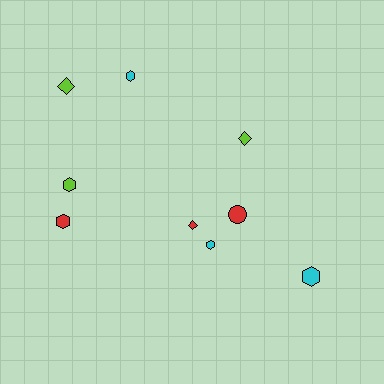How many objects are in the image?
There are 9 objects.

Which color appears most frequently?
Red, with 3 objects.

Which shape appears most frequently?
Hexagon, with 5 objects.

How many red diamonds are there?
There is 1 red diamond.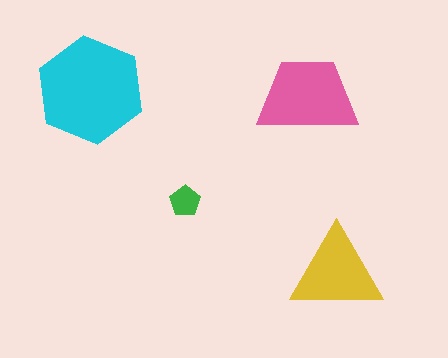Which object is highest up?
The cyan hexagon is topmost.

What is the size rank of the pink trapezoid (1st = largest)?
2nd.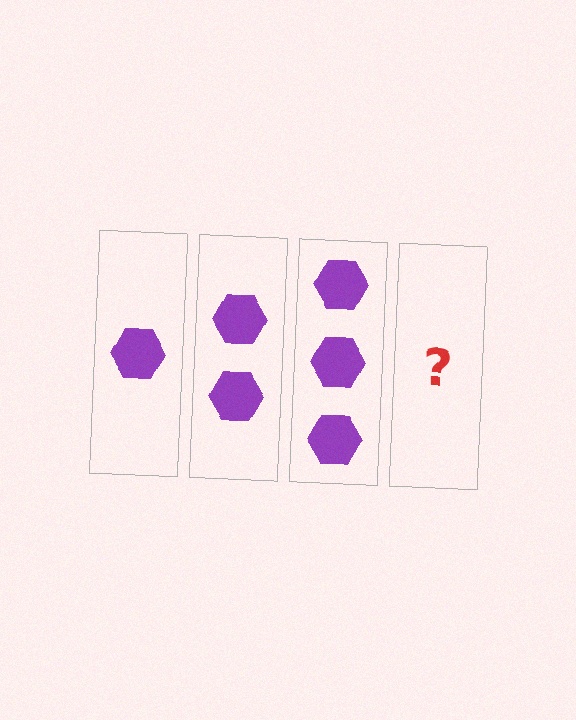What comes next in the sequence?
The next element should be 4 hexagons.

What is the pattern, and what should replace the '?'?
The pattern is that each step adds one more hexagon. The '?' should be 4 hexagons.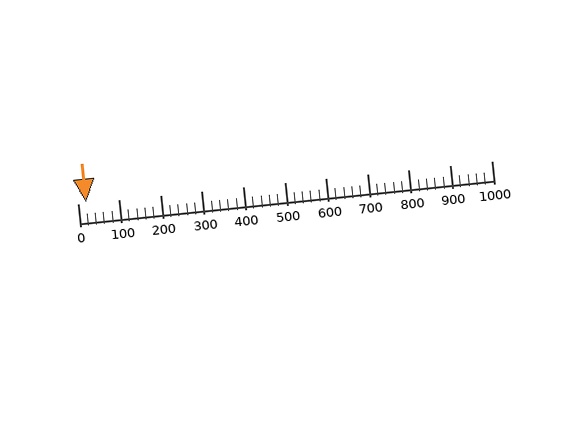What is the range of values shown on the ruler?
The ruler shows values from 0 to 1000.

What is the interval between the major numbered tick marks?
The major tick marks are spaced 100 units apart.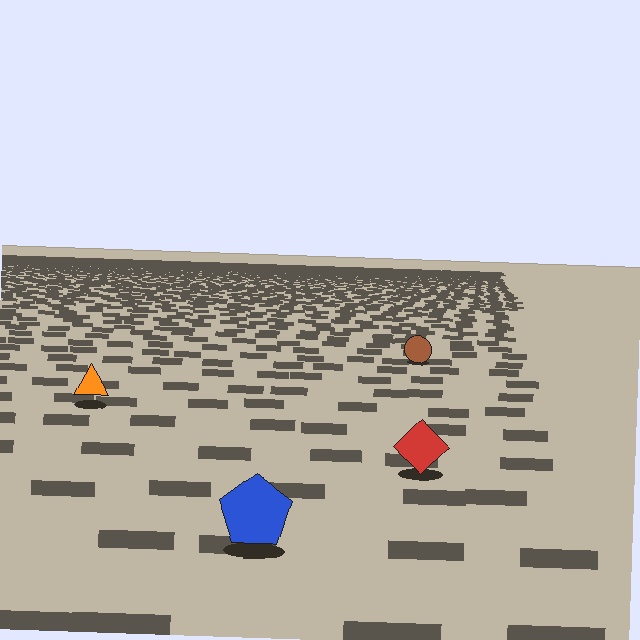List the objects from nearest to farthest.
From nearest to farthest: the blue pentagon, the red diamond, the orange triangle, the brown circle.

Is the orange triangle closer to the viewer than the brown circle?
Yes. The orange triangle is closer — you can tell from the texture gradient: the ground texture is coarser near it.